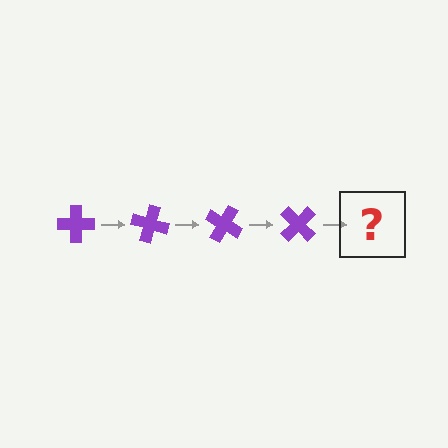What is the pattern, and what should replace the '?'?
The pattern is that the cross rotates 15 degrees each step. The '?' should be a purple cross rotated 60 degrees.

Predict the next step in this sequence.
The next step is a purple cross rotated 60 degrees.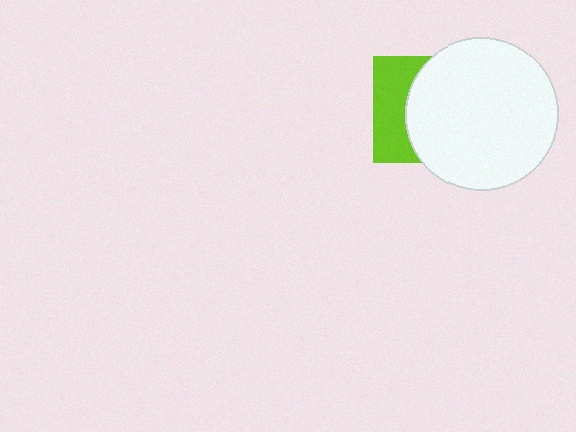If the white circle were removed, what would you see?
You would see the complete lime square.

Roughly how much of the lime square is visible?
A small part of it is visible (roughly 37%).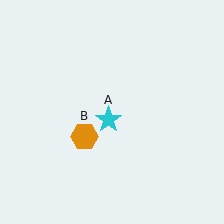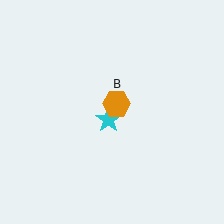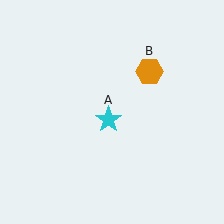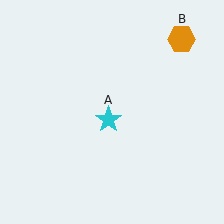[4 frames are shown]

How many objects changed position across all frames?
1 object changed position: orange hexagon (object B).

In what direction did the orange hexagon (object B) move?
The orange hexagon (object B) moved up and to the right.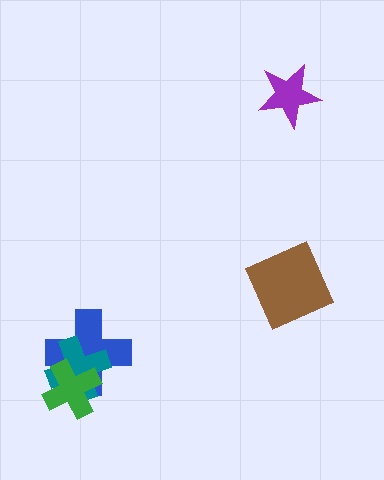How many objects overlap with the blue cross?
2 objects overlap with the blue cross.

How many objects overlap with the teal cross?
2 objects overlap with the teal cross.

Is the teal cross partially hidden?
Yes, it is partially covered by another shape.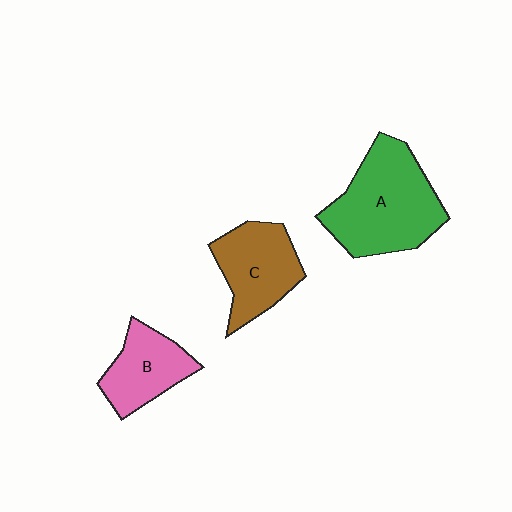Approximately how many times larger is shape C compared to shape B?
Approximately 1.2 times.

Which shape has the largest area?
Shape A (green).